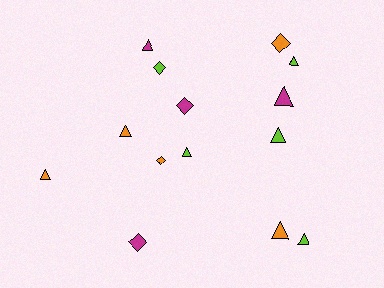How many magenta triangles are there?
There are 2 magenta triangles.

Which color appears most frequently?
Orange, with 5 objects.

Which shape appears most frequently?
Triangle, with 9 objects.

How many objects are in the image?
There are 14 objects.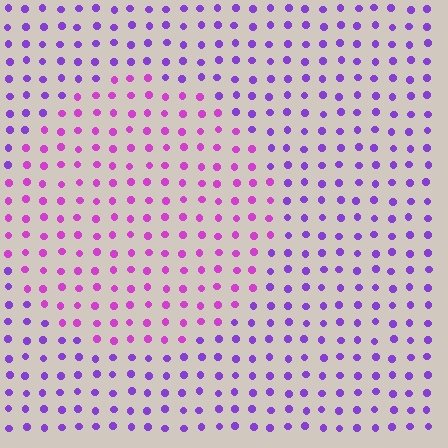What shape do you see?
I see a circle.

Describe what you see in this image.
The image is filled with small purple elements in a uniform arrangement. A circle-shaped region is visible where the elements are tinted to a slightly different hue, forming a subtle color boundary.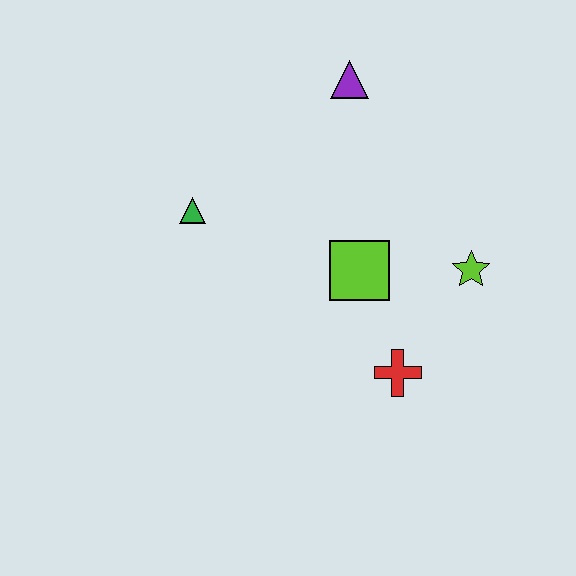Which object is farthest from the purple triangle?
The red cross is farthest from the purple triangle.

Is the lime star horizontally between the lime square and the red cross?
No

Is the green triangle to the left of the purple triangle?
Yes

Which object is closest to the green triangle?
The lime square is closest to the green triangle.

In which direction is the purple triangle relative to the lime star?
The purple triangle is above the lime star.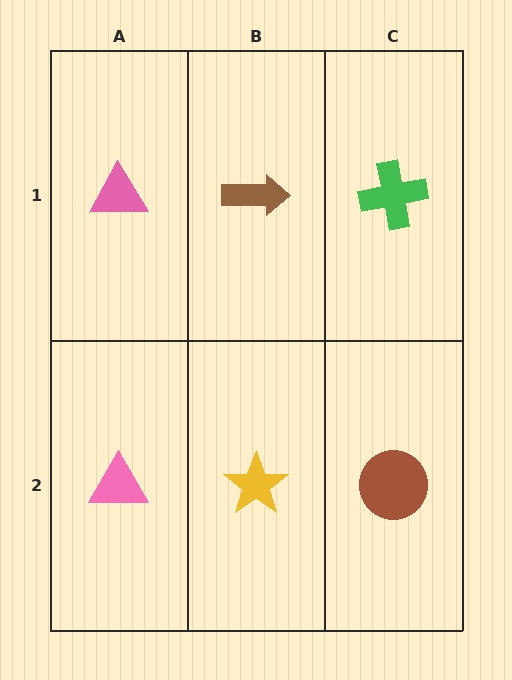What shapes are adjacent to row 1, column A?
A pink triangle (row 2, column A), a brown arrow (row 1, column B).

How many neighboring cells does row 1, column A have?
2.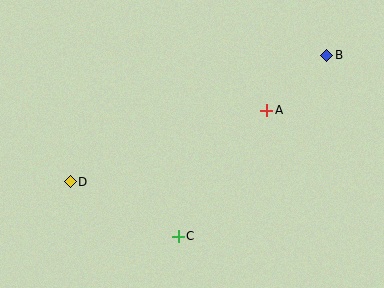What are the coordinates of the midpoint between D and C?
The midpoint between D and C is at (124, 209).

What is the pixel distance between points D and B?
The distance between D and B is 286 pixels.